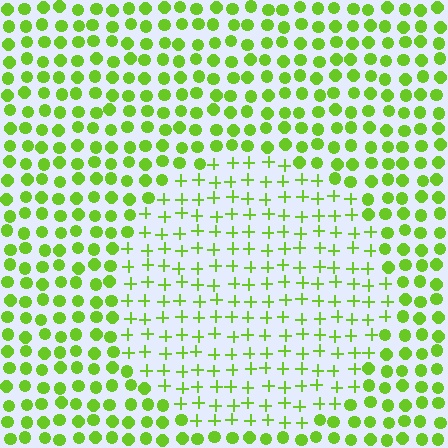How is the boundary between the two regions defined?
The boundary is defined by a change in element shape: plus signs inside vs. circles outside. All elements share the same color and spacing.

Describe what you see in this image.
The image is filled with small lime elements arranged in a uniform grid. A circle-shaped region contains plus signs, while the surrounding area contains circles. The boundary is defined purely by the change in element shape.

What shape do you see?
I see a circle.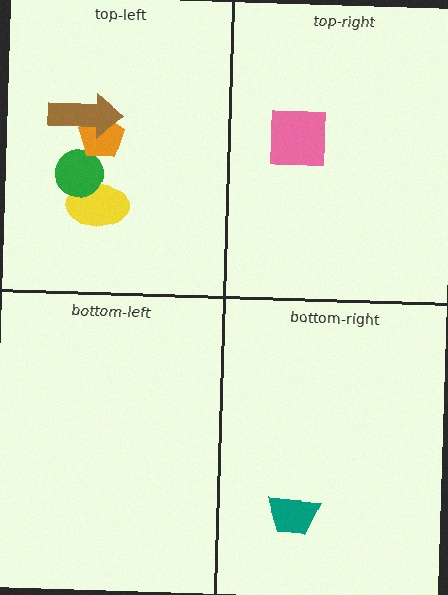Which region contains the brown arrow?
The top-left region.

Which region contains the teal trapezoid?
The bottom-right region.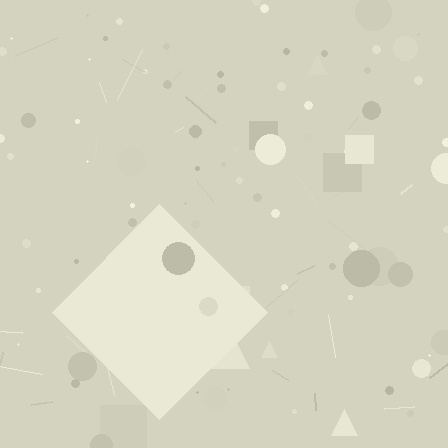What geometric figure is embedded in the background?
A diamond is embedded in the background.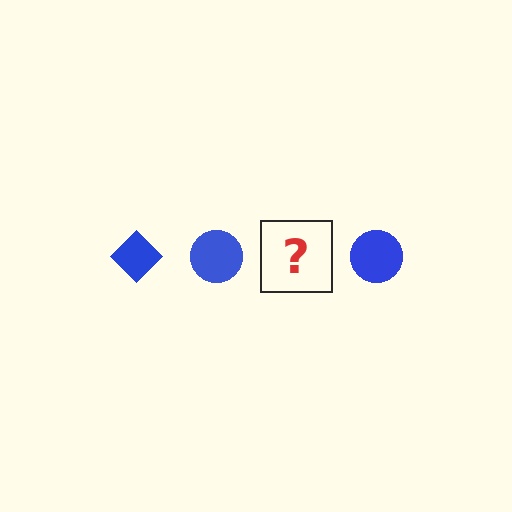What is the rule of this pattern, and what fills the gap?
The rule is that the pattern cycles through diamond, circle shapes in blue. The gap should be filled with a blue diamond.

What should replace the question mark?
The question mark should be replaced with a blue diamond.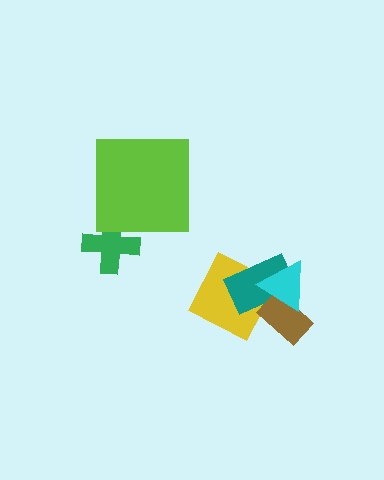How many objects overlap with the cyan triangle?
3 objects overlap with the cyan triangle.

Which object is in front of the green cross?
The lime square is in front of the green cross.